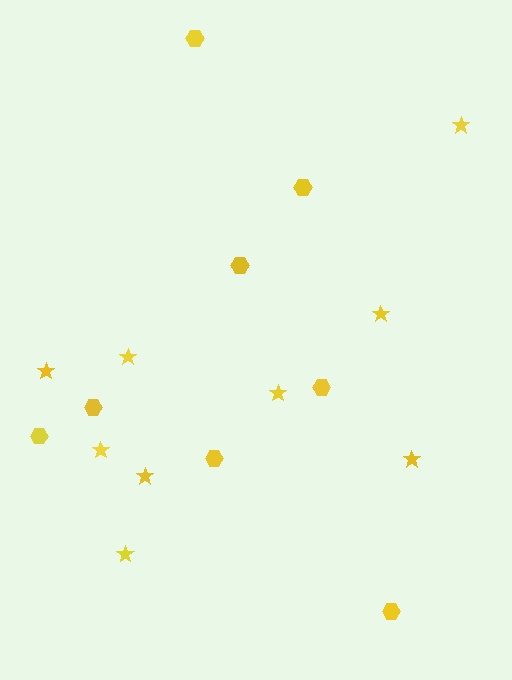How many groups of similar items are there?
There are 2 groups: one group of hexagons (8) and one group of stars (9).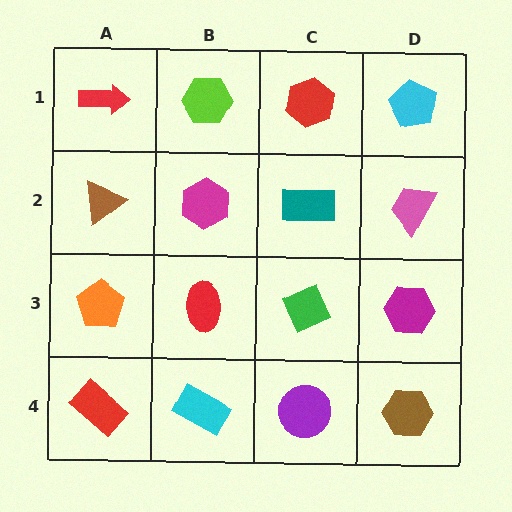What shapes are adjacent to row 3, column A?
A brown triangle (row 2, column A), a red rectangle (row 4, column A), a red ellipse (row 3, column B).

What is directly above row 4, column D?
A magenta hexagon.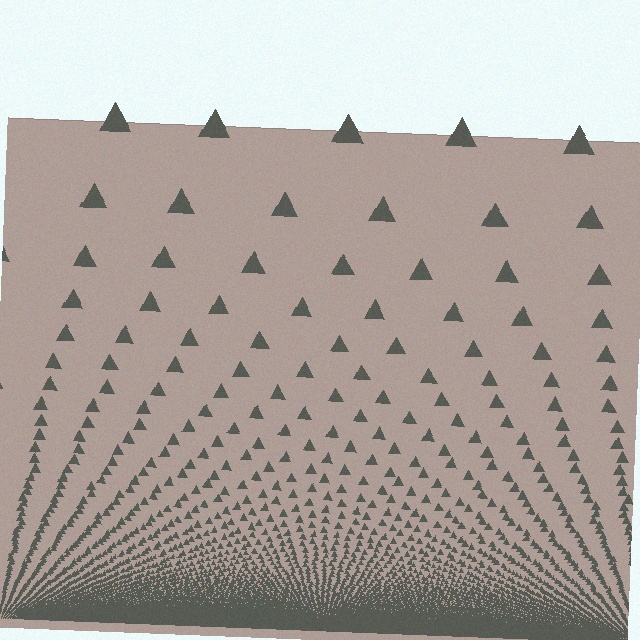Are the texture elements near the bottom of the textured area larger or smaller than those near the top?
Smaller. The gradient is inverted — elements near the bottom are smaller and denser.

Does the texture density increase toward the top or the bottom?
Density increases toward the bottom.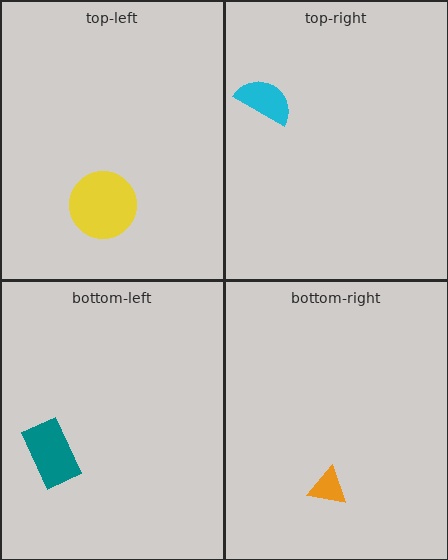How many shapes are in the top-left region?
1.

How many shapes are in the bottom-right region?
1.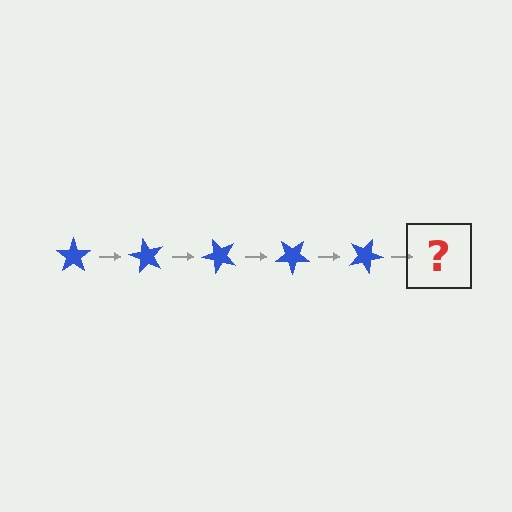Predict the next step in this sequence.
The next step is a blue star rotated 300 degrees.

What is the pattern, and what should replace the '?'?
The pattern is that the star rotates 60 degrees each step. The '?' should be a blue star rotated 300 degrees.